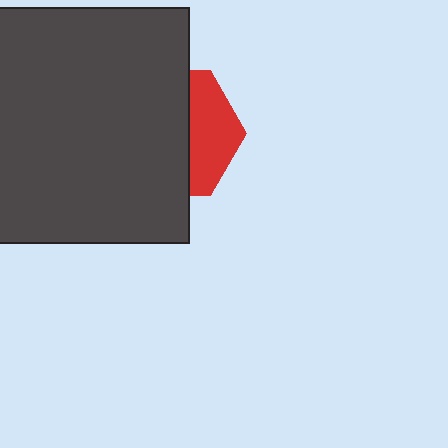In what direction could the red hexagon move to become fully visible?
The red hexagon could move right. That would shift it out from behind the dark gray square entirely.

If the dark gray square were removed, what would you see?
You would see the complete red hexagon.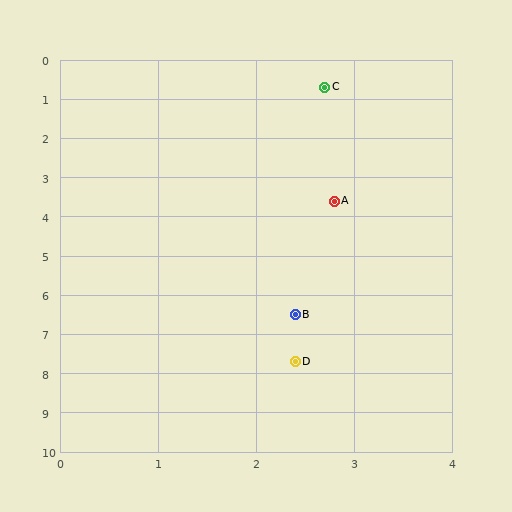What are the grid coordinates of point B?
Point B is at approximately (2.4, 6.5).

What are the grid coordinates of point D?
Point D is at approximately (2.4, 7.7).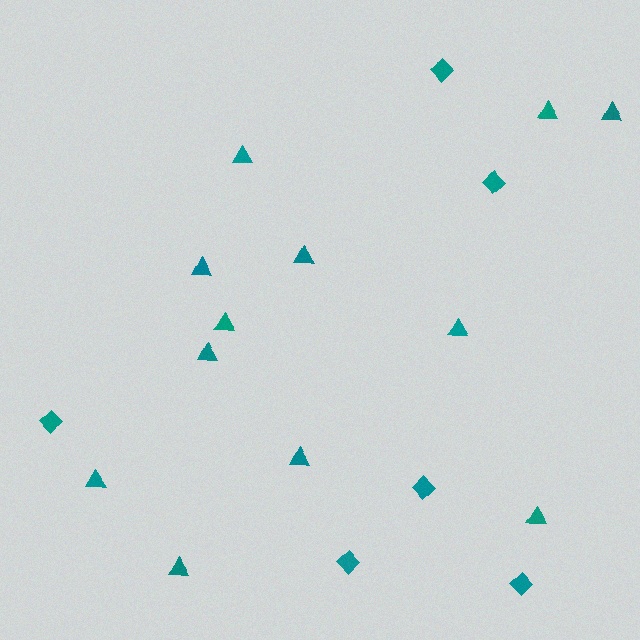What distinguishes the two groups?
There are 2 groups: one group of diamonds (6) and one group of triangles (12).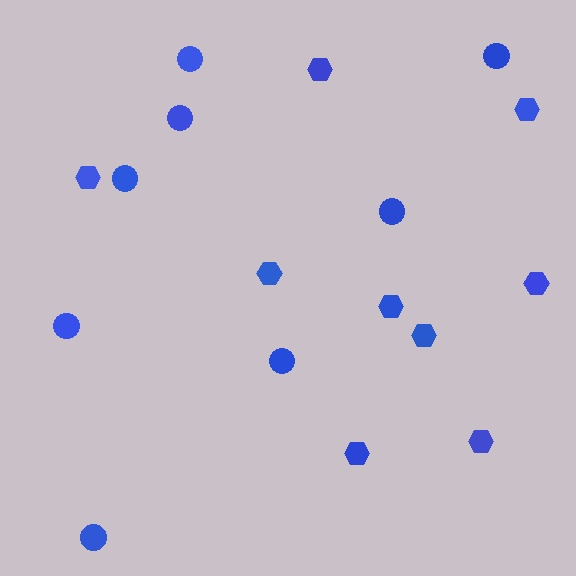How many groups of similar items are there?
There are 2 groups: one group of circles (8) and one group of hexagons (9).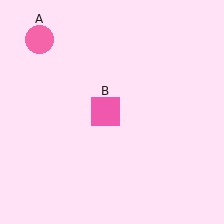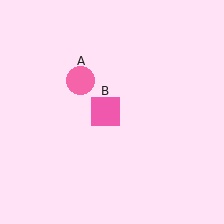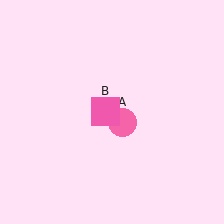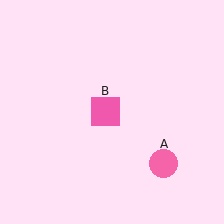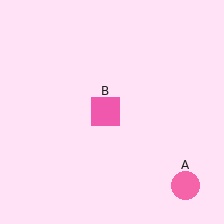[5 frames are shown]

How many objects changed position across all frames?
1 object changed position: pink circle (object A).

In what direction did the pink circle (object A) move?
The pink circle (object A) moved down and to the right.